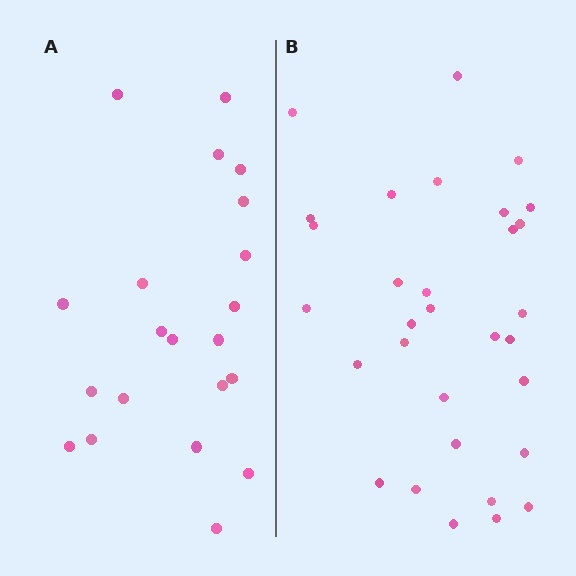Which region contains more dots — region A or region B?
Region B (the right region) has more dots.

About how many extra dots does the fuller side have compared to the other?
Region B has roughly 10 or so more dots than region A.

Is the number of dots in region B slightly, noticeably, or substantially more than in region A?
Region B has substantially more. The ratio is roughly 1.5 to 1.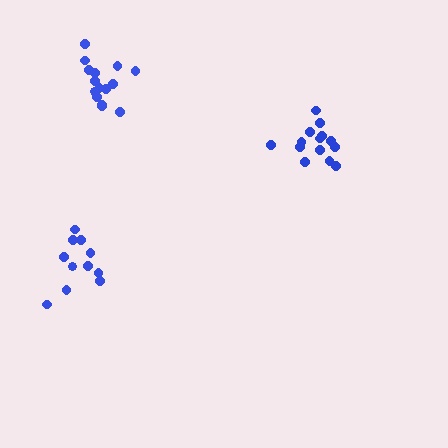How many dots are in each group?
Group 1: 14 dots, Group 2: 15 dots, Group 3: 11 dots (40 total).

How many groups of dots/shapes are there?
There are 3 groups.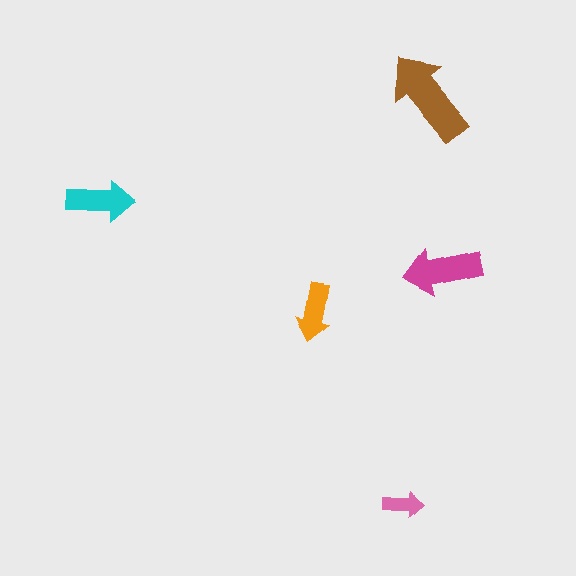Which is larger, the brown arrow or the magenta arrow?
The brown one.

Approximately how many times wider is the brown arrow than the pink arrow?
About 2.5 times wider.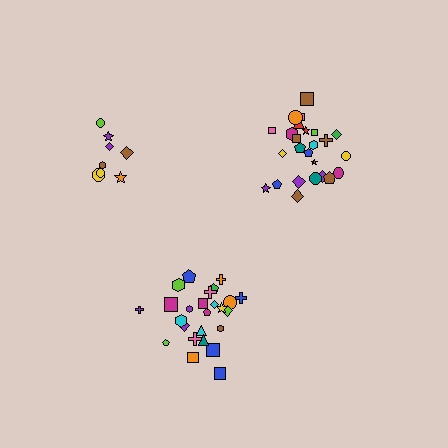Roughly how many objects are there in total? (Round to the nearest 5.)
Roughly 60 objects in total.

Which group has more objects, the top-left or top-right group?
The top-right group.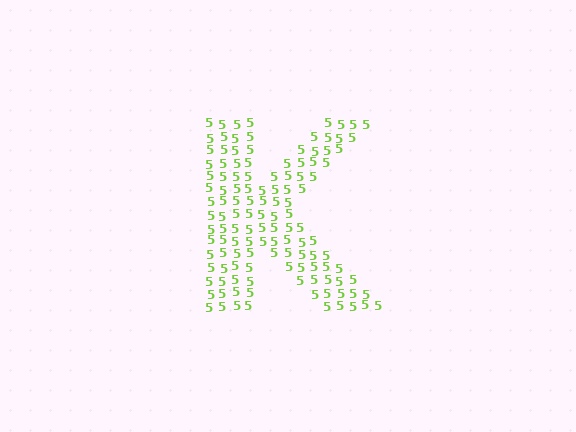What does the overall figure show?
The overall figure shows the letter K.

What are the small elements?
The small elements are digit 5's.